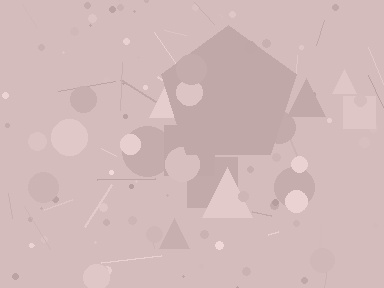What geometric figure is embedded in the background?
A pentagon is embedded in the background.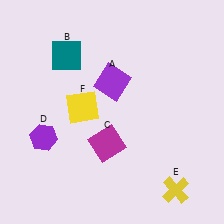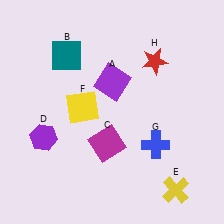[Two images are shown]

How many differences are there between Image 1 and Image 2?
There are 2 differences between the two images.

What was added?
A blue cross (G), a red star (H) were added in Image 2.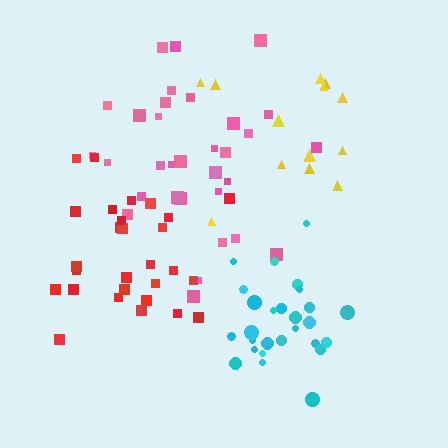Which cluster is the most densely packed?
Cyan.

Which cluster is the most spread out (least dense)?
Yellow.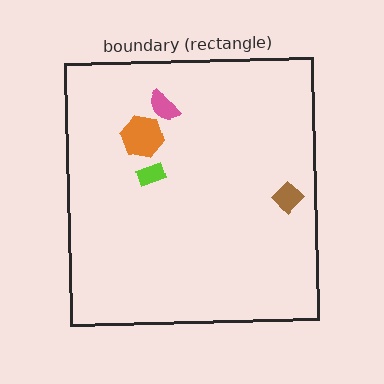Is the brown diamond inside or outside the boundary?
Inside.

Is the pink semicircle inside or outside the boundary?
Inside.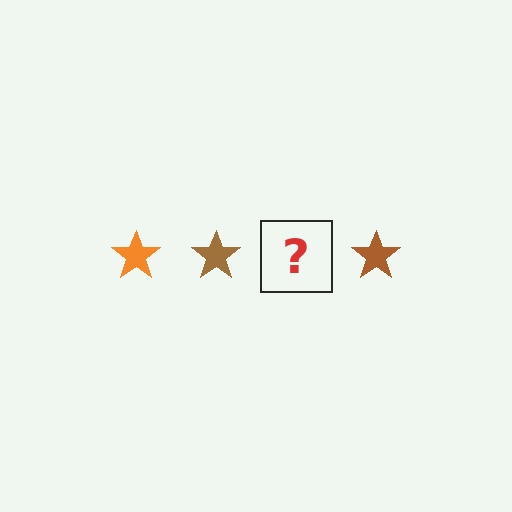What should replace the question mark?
The question mark should be replaced with an orange star.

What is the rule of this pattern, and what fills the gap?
The rule is that the pattern cycles through orange, brown stars. The gap should be filled with an orange star.